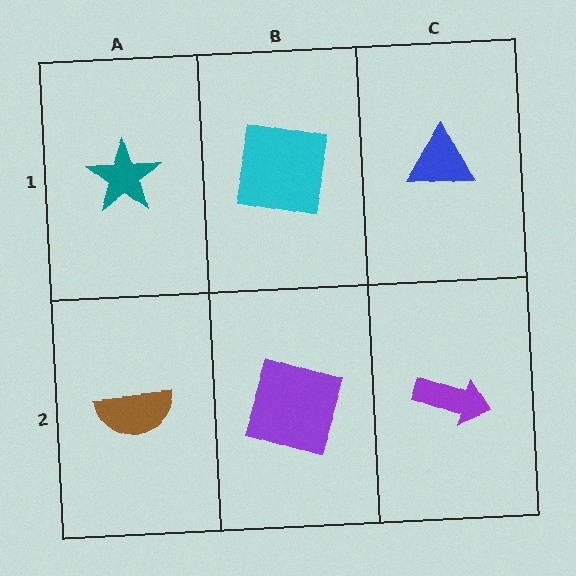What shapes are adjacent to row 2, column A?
A teal star (row 1, column A), a purple square (row 2, column B).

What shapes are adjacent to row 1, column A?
A brown semicircle (row 2, column A), a cyan square (row 1, column B).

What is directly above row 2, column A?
A teal star.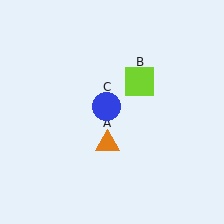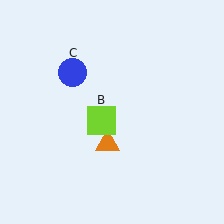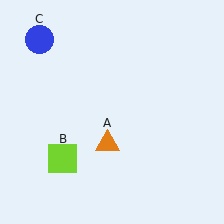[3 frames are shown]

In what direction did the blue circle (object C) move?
The blue circle (object C) moved up and to the left.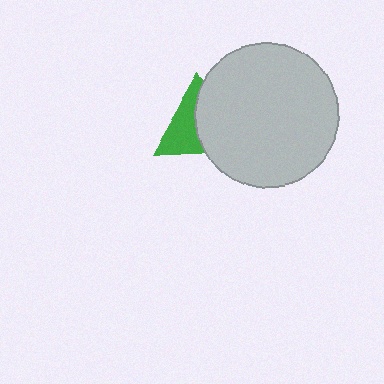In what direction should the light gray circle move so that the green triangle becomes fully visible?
The light gray circle should move right. That is the shortest direction to clear the overlap and leave the green triangle fully visible.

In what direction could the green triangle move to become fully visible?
The green triangle could move left. That would shift it out from behind the light gray circle entirely.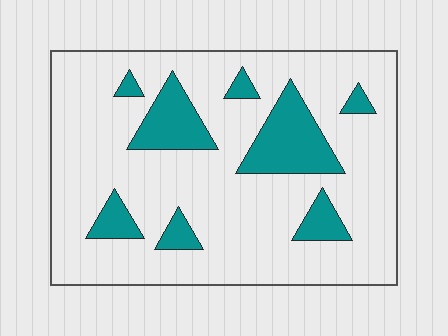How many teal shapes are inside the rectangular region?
8.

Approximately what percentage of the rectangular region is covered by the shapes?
Approximately 20%.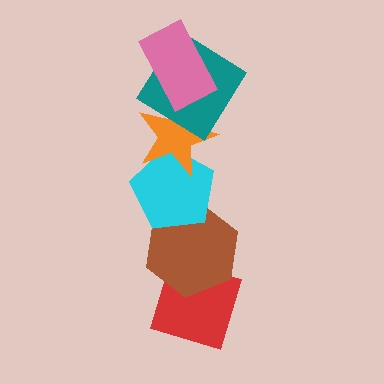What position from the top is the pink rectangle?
The pink rectangle is 1st from the top.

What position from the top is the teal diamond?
The teal diamond is 2nd from the top.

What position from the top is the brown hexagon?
The brown hexagon is 5th from the top.